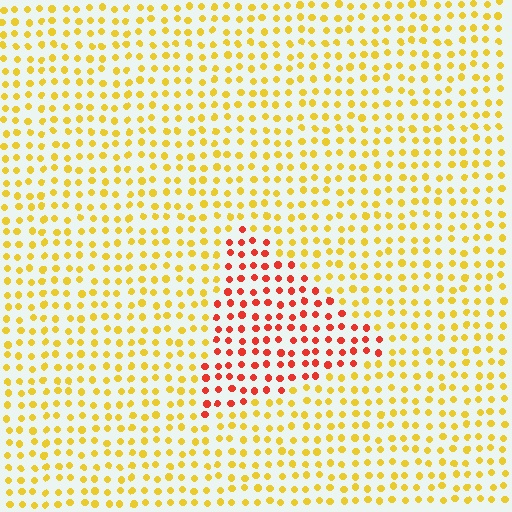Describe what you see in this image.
The image is filled with small yellow elements in a uniform arrangement. A triangle-shaped region is visible where the elements are tinted to a slightly different hue, forming a subtle color boundary.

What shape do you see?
I see a triangle.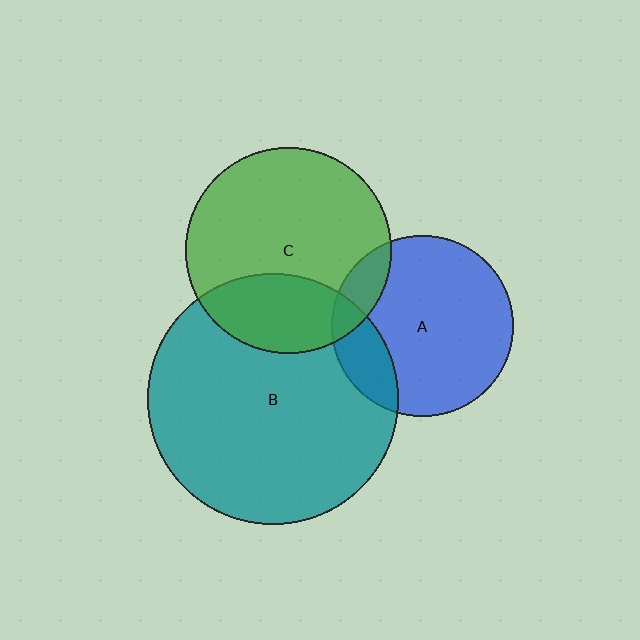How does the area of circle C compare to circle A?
Approximately 1.3 times.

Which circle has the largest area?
Circle B (teal).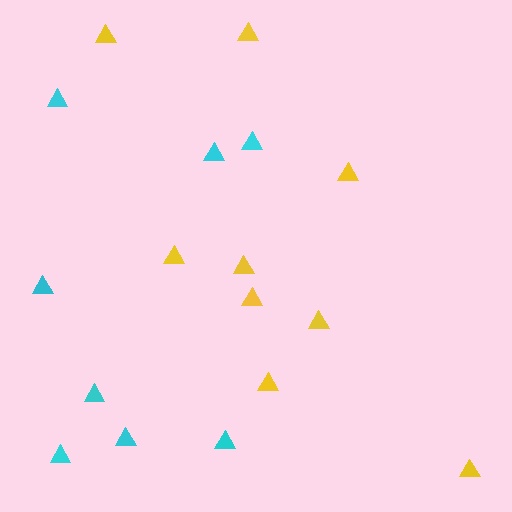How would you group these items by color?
There are 2 groups: one group of cyan triangles (8) and one group of yellow triangles (9).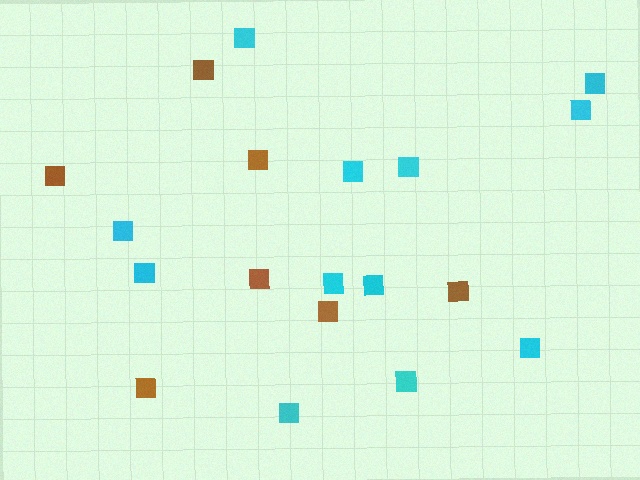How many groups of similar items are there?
There are 2 groups: one group of brown squares (7) and one group of cyan squares (12).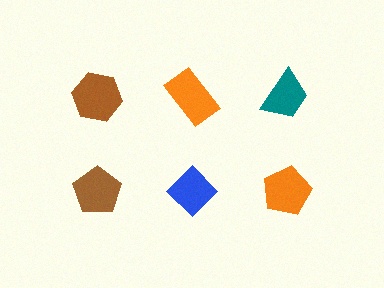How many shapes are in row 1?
3 shapes.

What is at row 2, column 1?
A brown pentagon.